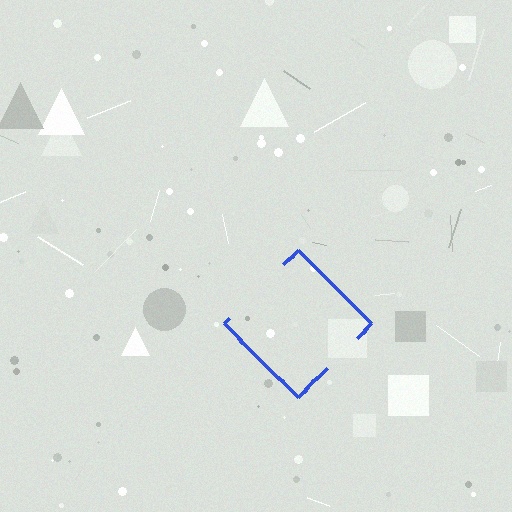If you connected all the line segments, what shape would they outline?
They would outline a diamond.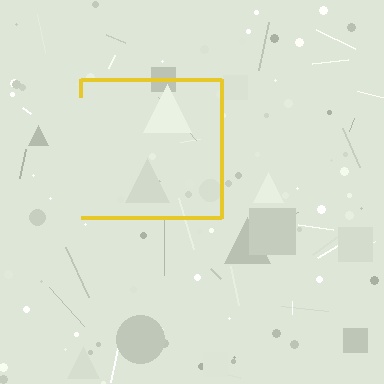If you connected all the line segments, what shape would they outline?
They would outline a square.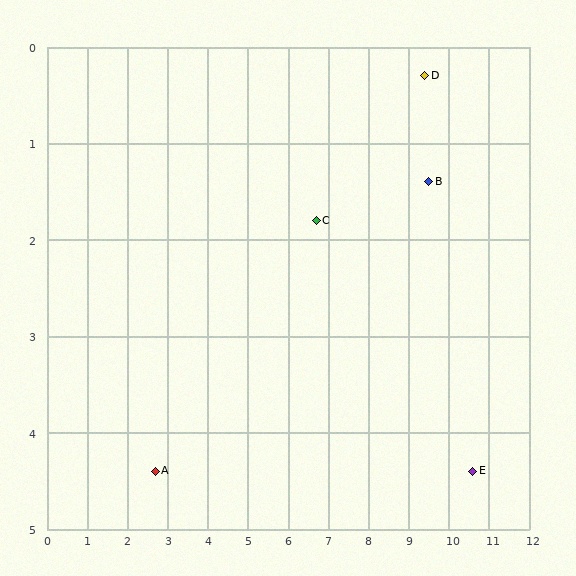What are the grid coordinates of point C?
Point C is at approximately (6.7, 1.8).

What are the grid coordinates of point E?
Point E is at approximately (10.6, 4.4).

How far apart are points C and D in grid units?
Points C and D are about 3.1 grid units apart.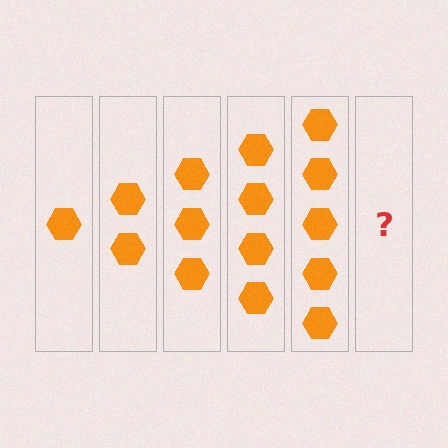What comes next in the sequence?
The next element should be 6 hexagons.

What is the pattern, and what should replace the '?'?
The pattern is that each step adds one more hexagon. The '?' should be 6 hexagons.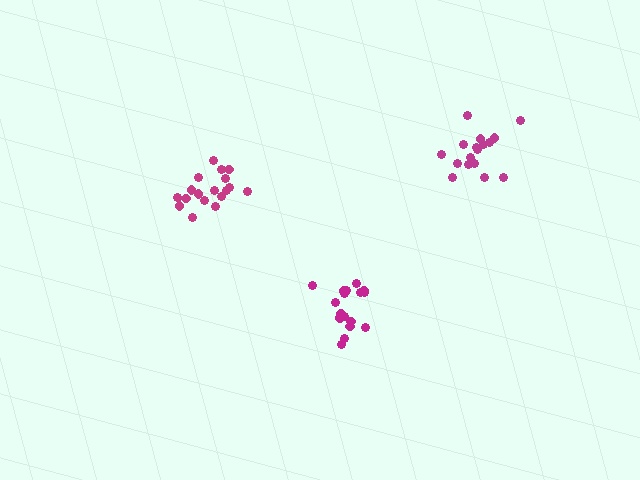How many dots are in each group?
Group 1: 18 dots, Group 2: 17 dots, Group 3: 17 dots (52 total).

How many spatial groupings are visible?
There are 3 spatial groupings.